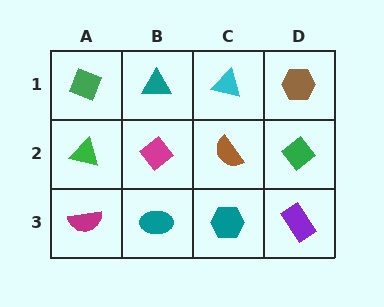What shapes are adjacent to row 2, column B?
A teal triangle (row 1, column B), a teal ellipse (row 3, column B), a green triangle (row 2, column A), a brown semicircle (row 2, column C).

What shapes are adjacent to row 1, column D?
A green diamond (row 2, column D), a cyan triangle (row 1, column C).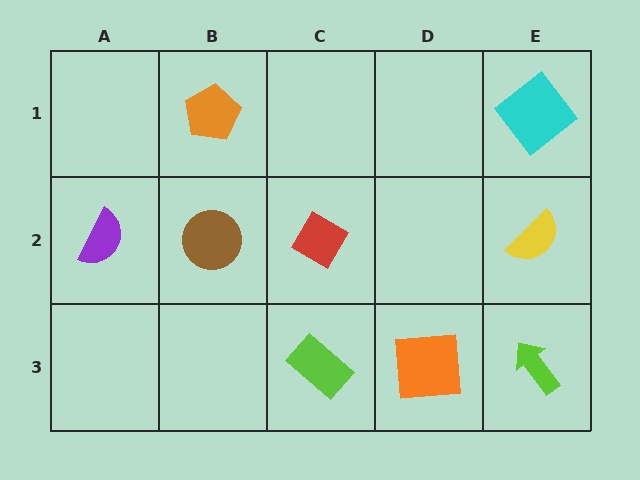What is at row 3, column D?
An orange square.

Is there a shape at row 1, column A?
No, that cell is empty.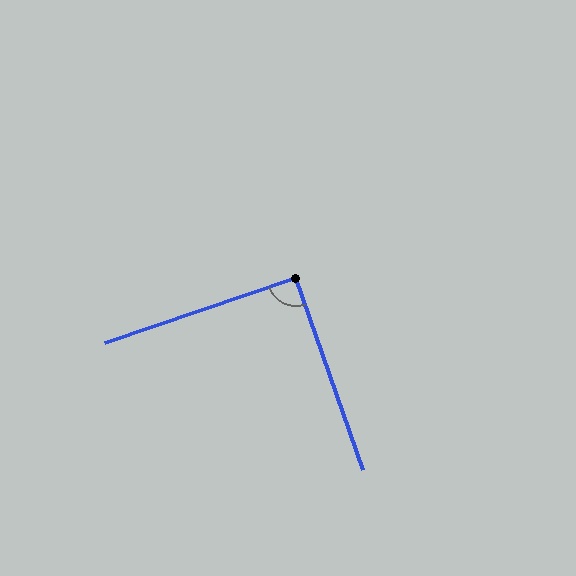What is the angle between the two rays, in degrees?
Approximately 91 degrees.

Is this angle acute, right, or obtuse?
It is approximately a right angle.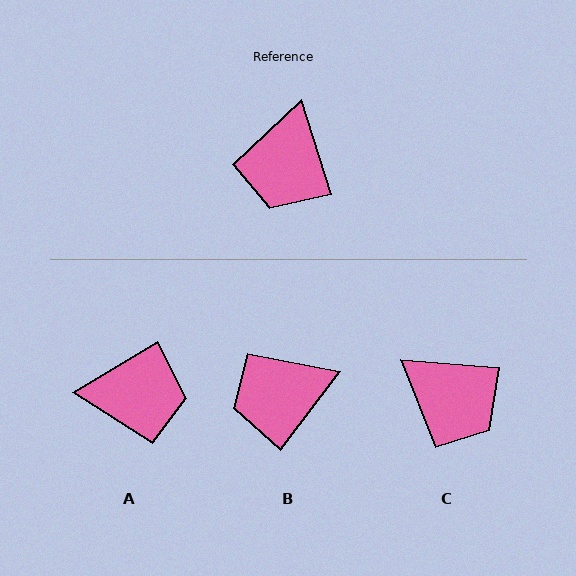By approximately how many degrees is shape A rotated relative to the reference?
Approximately 104 degrees counter-clockwise.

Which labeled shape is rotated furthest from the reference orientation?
A, about 104 degrees away.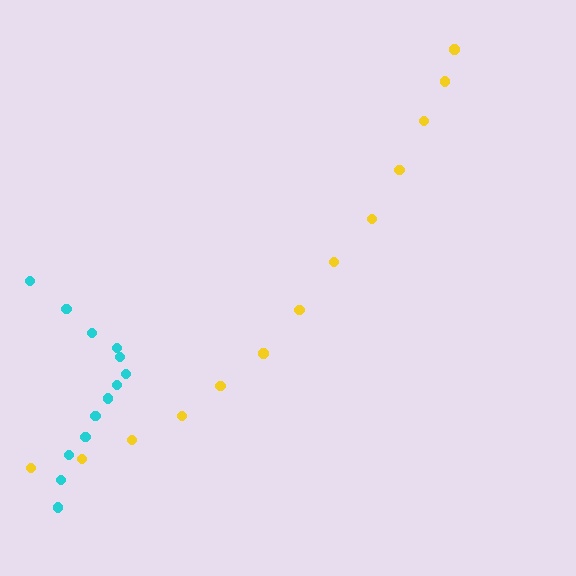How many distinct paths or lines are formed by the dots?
There are 2 distinct paths.